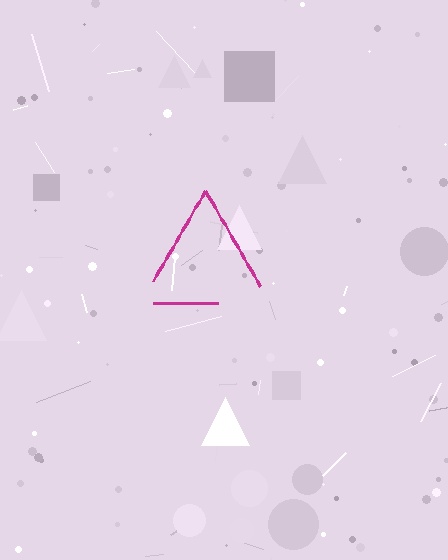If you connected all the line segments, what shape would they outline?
They would outline a triangle.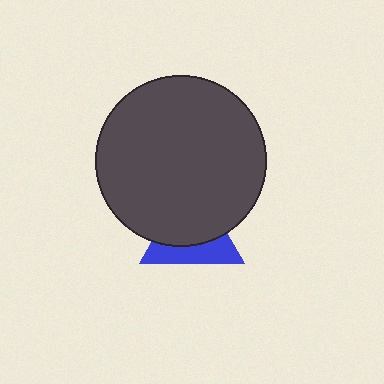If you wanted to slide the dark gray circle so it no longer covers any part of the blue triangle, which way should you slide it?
Slide it up — that is the most direct way to separate the two shapes.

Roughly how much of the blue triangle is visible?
A small part of it is visible (roughly 39%).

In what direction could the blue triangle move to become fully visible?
The blue triangle could move down. That would shift it out from behind the dark gray circle entirely.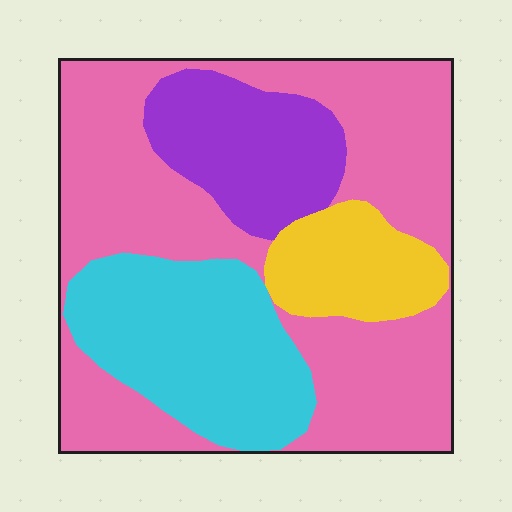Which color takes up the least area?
Yellow, at roughly 10%.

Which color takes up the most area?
Pink, at roughly 55%.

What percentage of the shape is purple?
Purple takes up about one sixth (1/6) of the shape.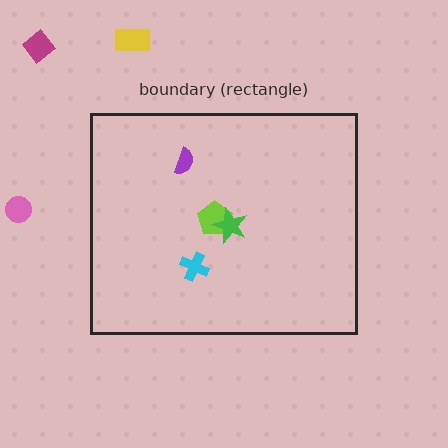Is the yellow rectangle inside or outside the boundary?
Outside.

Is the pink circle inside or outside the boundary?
Outside.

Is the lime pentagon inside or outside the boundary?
Inside.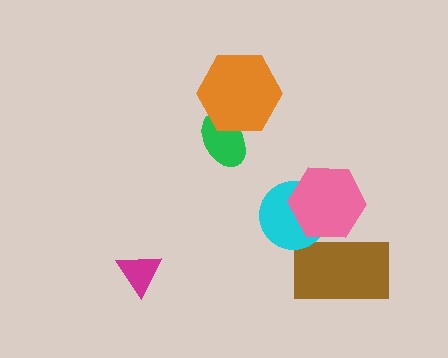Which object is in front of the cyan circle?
The pink hexagon is in front of the cyan circle.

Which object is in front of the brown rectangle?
The pink hexagon is in front of the brown rectangle.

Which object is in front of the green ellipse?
The orange hexagon is in front of the green ellipse.